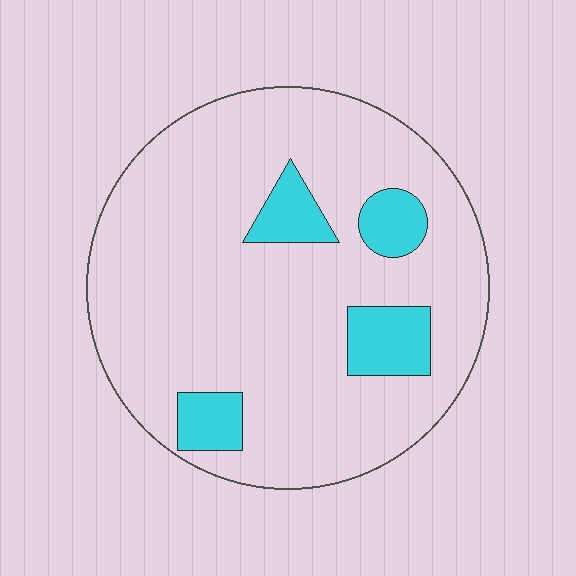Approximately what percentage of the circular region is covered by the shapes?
Approximately 15%.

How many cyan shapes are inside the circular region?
4.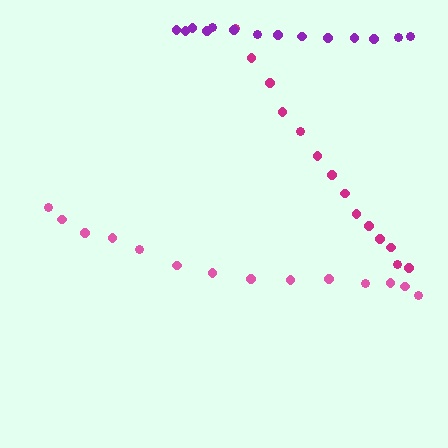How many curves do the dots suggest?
There are 3 distinct paths.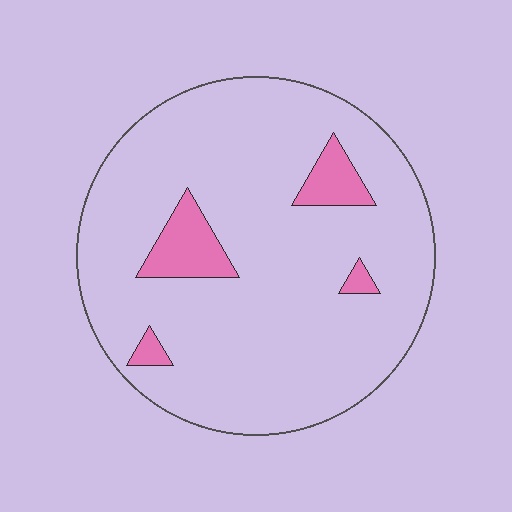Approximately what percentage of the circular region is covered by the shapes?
Approximately 10%.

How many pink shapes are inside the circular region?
4.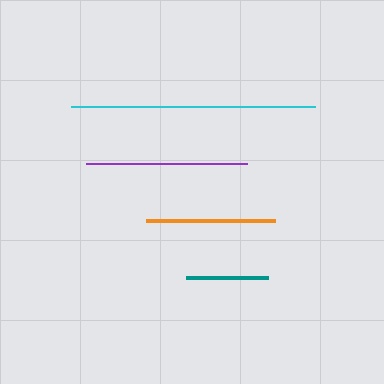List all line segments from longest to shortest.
From longest to shortest: cyan, purple, orange, teal.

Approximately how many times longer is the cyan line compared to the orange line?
The cyan line is approximately 1.9 times the length of the orange line.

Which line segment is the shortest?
The teal line is the shortest at approximately 81 pixels.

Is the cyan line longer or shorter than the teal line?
The cyan line is longer than the teal line.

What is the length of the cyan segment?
The cyan segment is approximately 244 pixels long.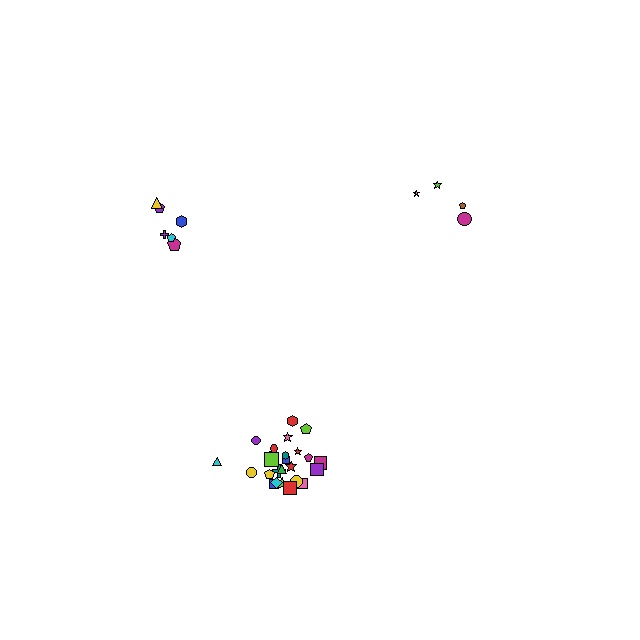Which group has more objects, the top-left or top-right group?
The top-left group.